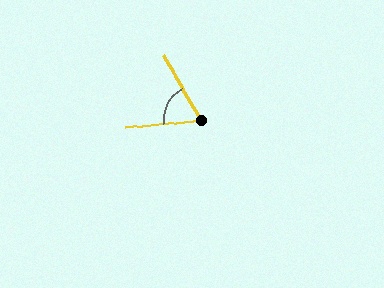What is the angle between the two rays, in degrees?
Approximately 66 degrees.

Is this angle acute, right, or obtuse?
It is acute.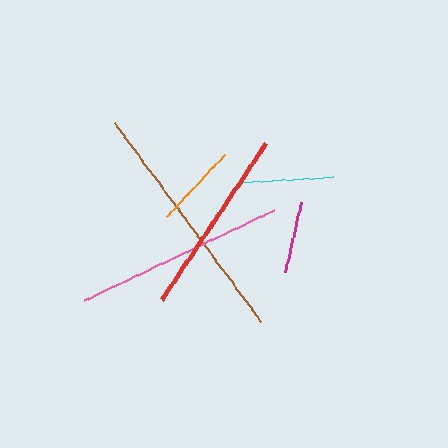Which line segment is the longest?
The brown line is the longest at approximately 246 pixels.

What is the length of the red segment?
The red segment is approximately 189 pixels long.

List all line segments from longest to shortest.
From longest to shortest: brown, pink, red, cyan, orange, magenta.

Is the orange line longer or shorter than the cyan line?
The cyan line is longer than the orange line.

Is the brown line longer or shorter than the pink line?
The brown line is longer than the pink line.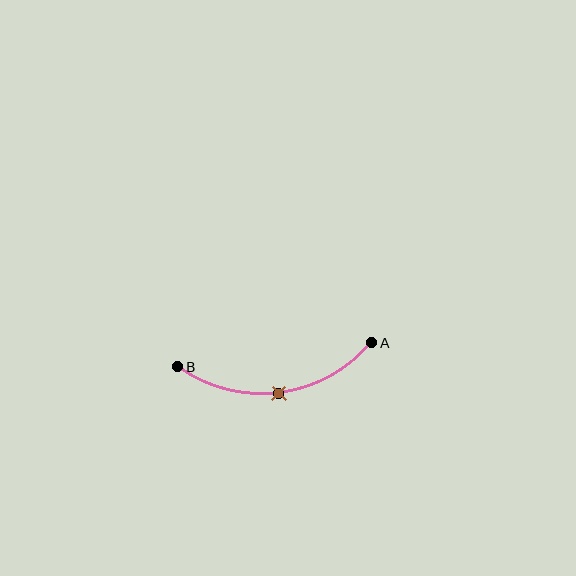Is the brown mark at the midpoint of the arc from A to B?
Yes. The brown mark lies on the arc at equal arc-length from both A and B — it is the arc midpoint.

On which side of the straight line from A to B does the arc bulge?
The arc bulges below the straight line connecting A and B.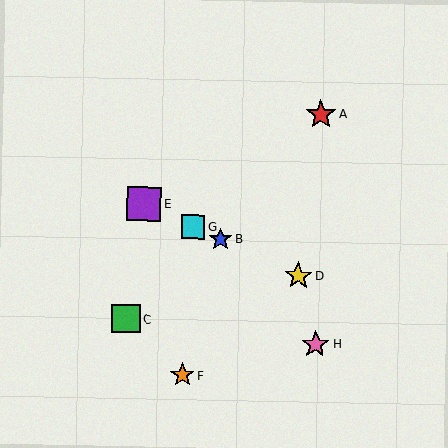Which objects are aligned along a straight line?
Objects B, D, E, G are aligned along a straight line.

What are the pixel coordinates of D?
Object D is at (298, 276).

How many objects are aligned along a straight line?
4 objects (B, D, E, G) are aligned along a straight line.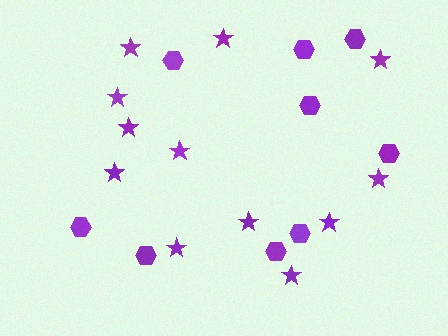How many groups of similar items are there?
There are 2 groups: one group of stars (12) and one group of hexagons (9).